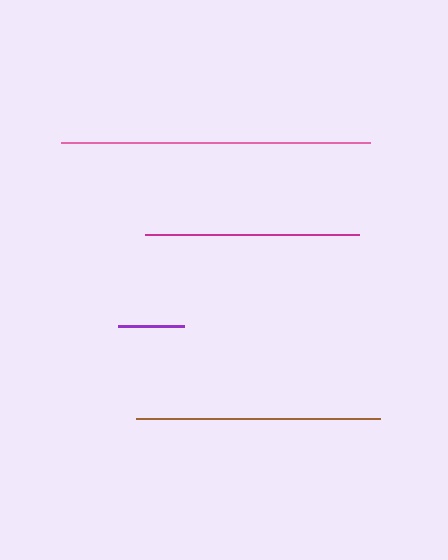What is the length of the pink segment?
The pink segment is approximately 309 pixels long.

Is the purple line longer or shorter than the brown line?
The brown line is longer than the purple line.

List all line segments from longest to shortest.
From longest to shortest: pink, brown, magenta, purple.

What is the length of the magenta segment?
The magenta segment is approximately 214 pixels long.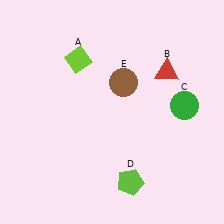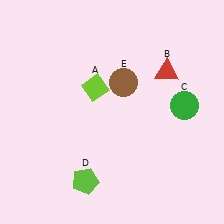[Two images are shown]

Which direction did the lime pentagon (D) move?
The lime pentagon (D) moved left.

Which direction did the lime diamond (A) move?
The lime diamond (A) moved down.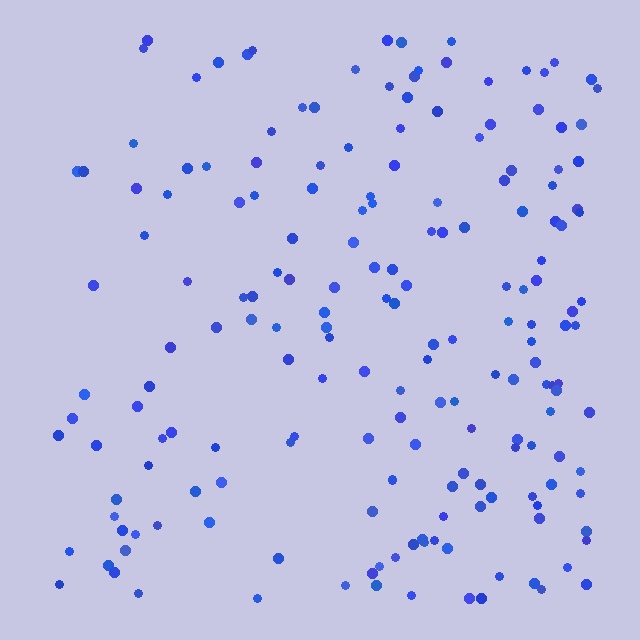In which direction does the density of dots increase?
From left to right, with the right side densest.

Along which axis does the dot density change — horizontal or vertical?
Horizontal.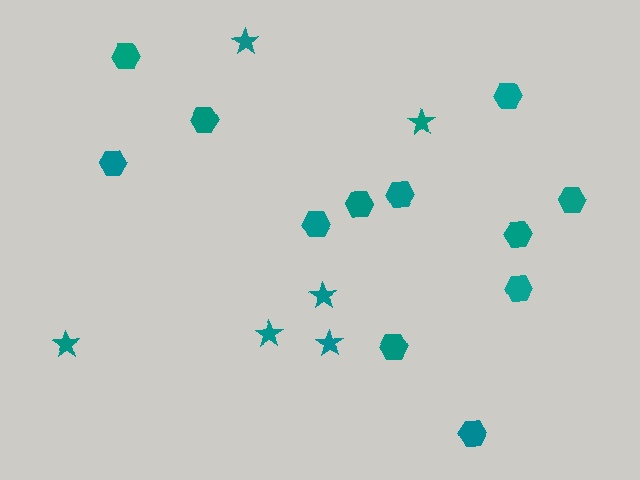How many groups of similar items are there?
There are 2 groups: one group of stars (6) and one group of hexagons (12).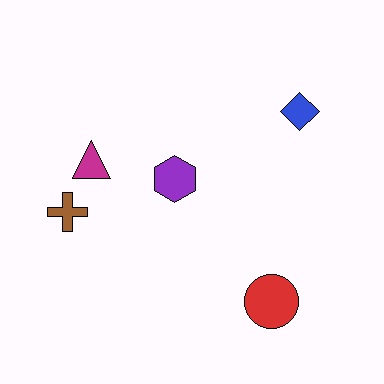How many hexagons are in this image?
There is 1 hexagon.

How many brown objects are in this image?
There is 1 brown object.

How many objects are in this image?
There are 5 objects.